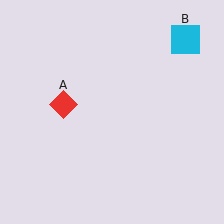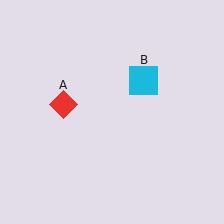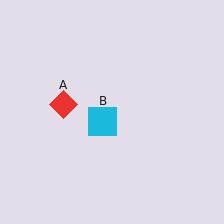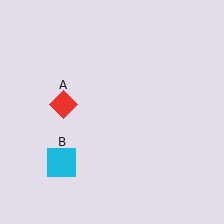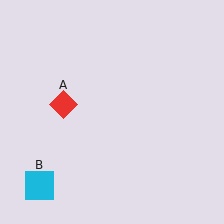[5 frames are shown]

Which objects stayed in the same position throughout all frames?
Red diamond (object A) remained stationary.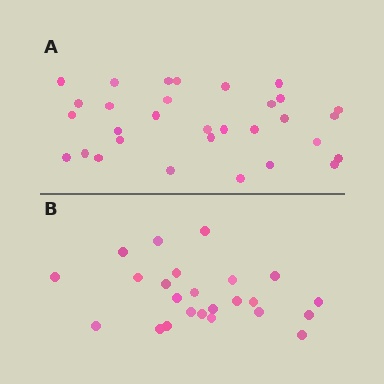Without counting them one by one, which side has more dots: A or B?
Region A (the top region) has more dots.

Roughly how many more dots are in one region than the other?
Region A has roughly 8 or so more dots than region B.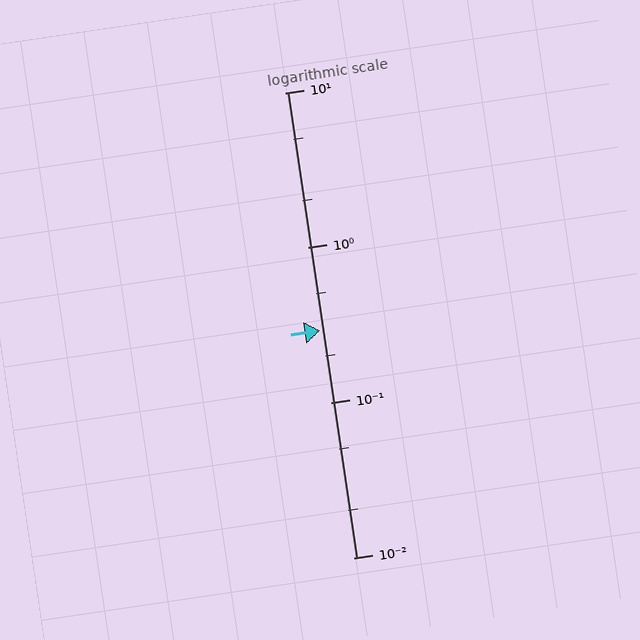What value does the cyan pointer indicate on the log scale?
The pointer indicates approximately 0.29.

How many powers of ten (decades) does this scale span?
The scale spans 3 decades, from 0.01 to 10.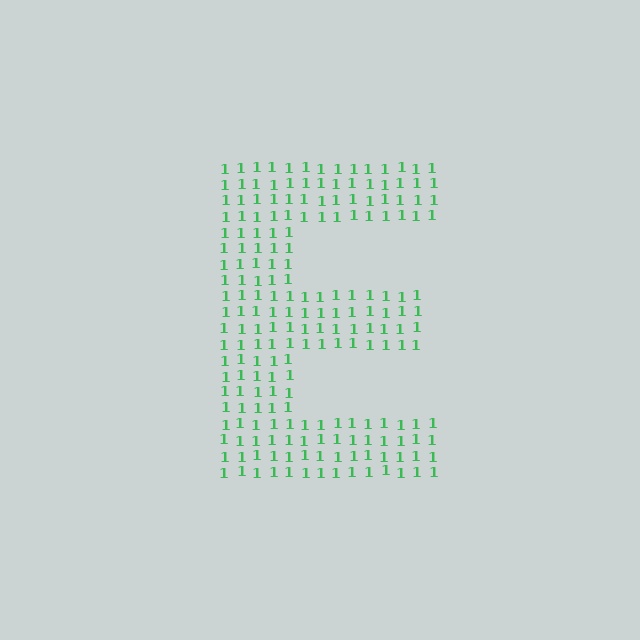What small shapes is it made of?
It is made of small digit 1's.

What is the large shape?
The large shape is the letter E.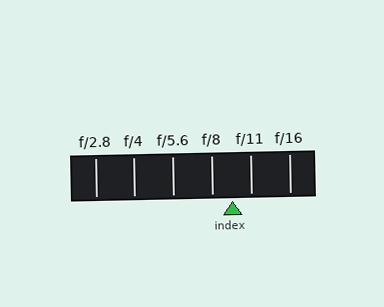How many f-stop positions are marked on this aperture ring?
There are 6 f-stop positions marked.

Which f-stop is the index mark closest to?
The index mark is closest to f/11.